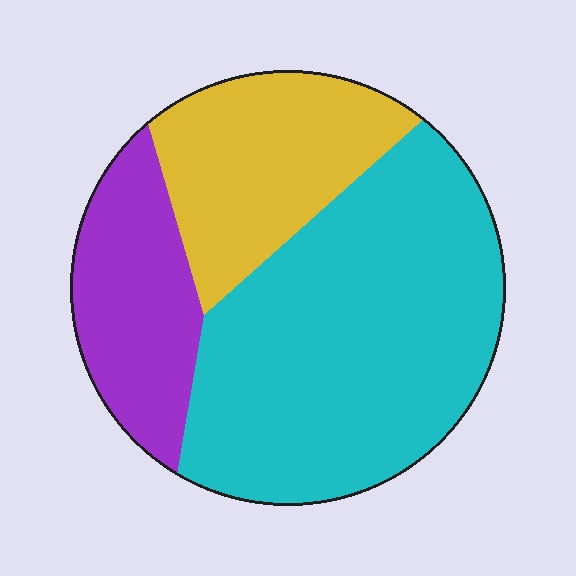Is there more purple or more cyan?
Cyan.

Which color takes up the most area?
Cyan, at roughly 55%.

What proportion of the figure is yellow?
Yellow takes up about one quarter (1/4) of the figure.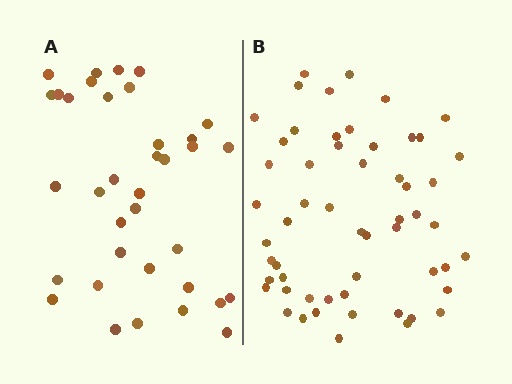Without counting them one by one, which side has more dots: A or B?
Region B (the right region) has more dots.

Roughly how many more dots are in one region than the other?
Region B has approximately 20 more dots than region A.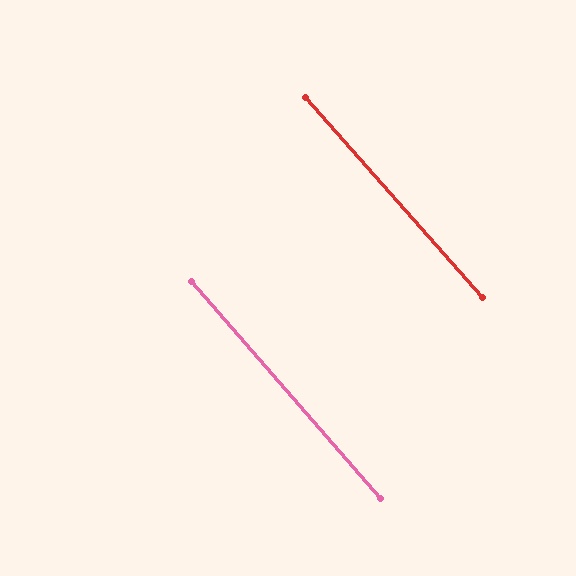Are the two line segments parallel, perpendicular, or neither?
Parallel — their directions differ by only 0.6°.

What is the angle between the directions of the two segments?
Approximately 1 degree.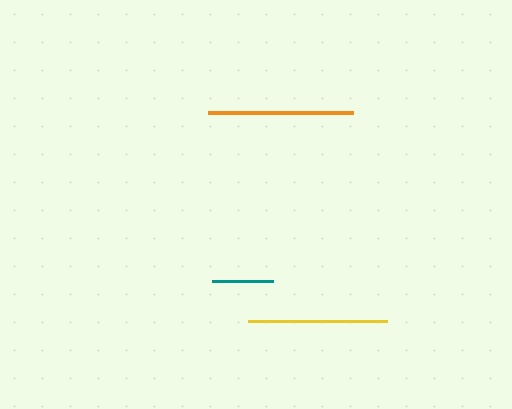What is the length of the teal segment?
The teal segment is approximately 61 pixels long.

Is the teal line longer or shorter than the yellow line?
The yellow line is longer than the teal line.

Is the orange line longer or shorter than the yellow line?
The orange line is longer than the yellow line.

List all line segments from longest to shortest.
From longest to shortest: orange, yellow, teal.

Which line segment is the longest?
The orange line is the longest at approximately 145 pixels.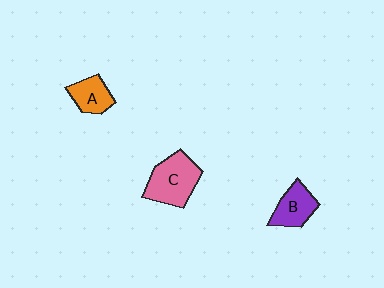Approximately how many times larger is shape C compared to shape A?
Approximately 1.7 times.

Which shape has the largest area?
Shape C (pink).